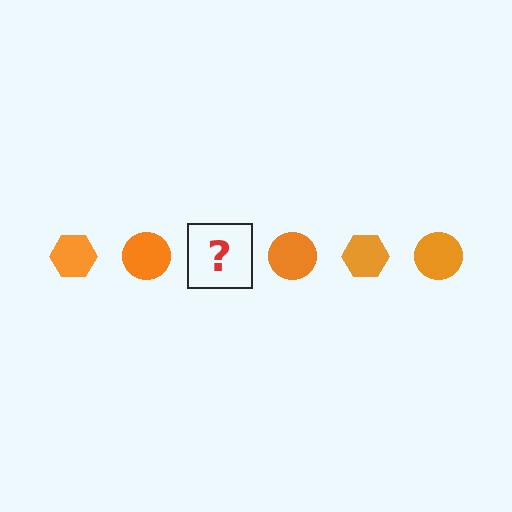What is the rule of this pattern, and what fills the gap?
The rule is that the pattern cycles through hexagon, circle shapes in orange. The gap should be filled with an orange hexagon.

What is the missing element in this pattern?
The missing element is an orange hexagon.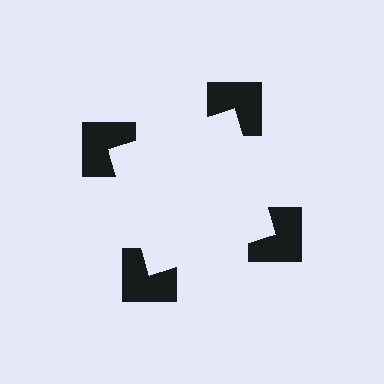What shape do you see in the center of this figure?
An illusory square — its edges are inferred from the aligned wedge cuts in the notched squares, not physically drawn.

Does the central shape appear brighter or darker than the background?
It typically appears slightly brighter than the background, even though no actual brightness change is drawn.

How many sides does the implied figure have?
4 sides.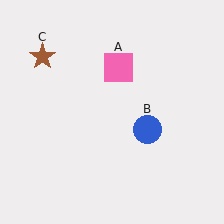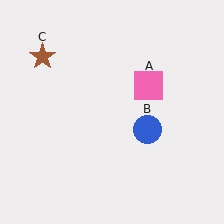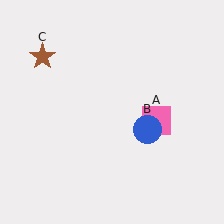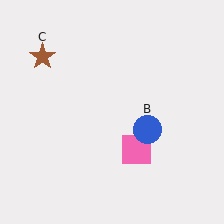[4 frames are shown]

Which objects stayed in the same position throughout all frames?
Blue circle (object B) and brown star (object C) remained stationary.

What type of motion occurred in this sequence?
The pink square (object A) rotated clockwise around the center of the scene.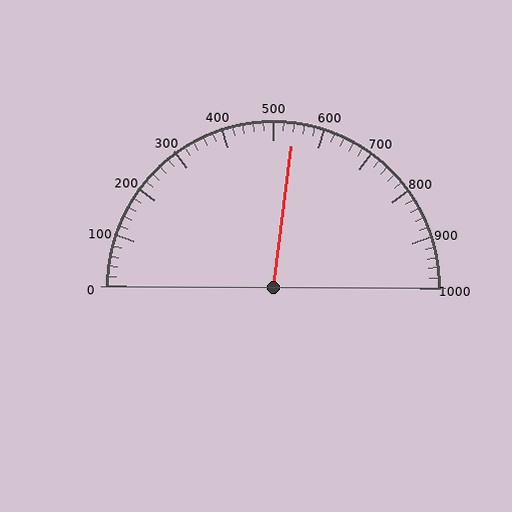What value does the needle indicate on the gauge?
The needle indicates approximately 540.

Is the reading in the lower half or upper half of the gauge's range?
The reading is in the upper half of the range (0 to 1000).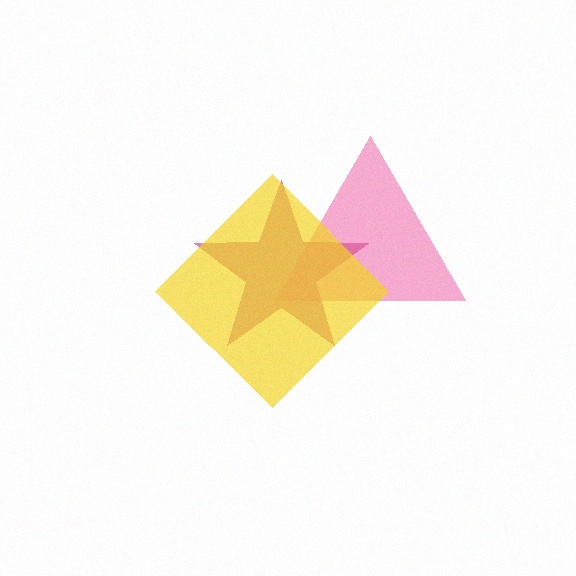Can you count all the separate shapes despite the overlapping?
Yes, there are 3 separate shapes.